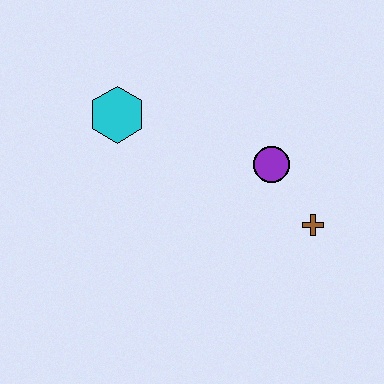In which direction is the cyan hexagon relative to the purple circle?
The cyan hexagon is to the left of the purple circle.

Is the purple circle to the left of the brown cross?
Yes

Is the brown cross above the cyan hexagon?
No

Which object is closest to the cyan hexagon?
The purple circle is closest to the cyan hexagon.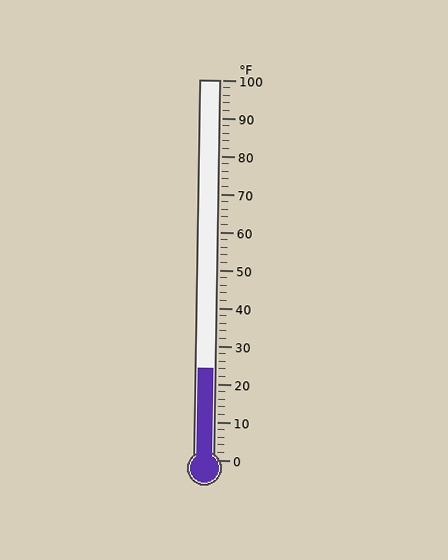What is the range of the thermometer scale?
The thermometer scale ranges from 0°F to 100°F.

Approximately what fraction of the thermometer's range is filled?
The thermometer is filled to approximately 25% of its range.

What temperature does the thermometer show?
The thermometer shows approximately 24°F.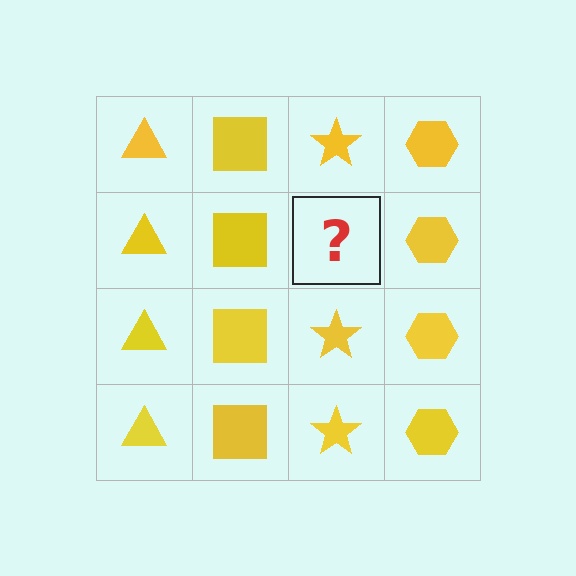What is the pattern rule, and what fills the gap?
The rule is that each column has a consistent shape. The gap should be filled with a yellow star.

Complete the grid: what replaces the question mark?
The question mark should be replaced with a yellow star.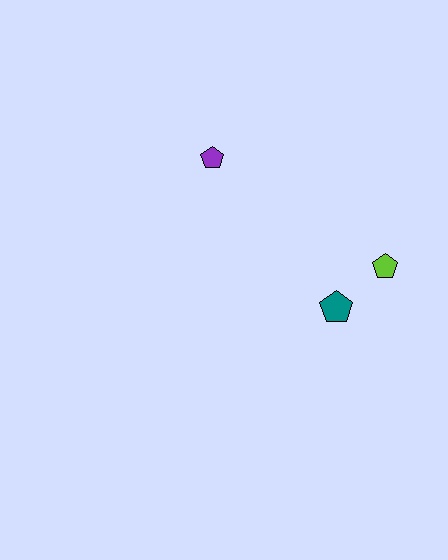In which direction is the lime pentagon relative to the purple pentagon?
The lime pentagon is to the right of the purple pentagon.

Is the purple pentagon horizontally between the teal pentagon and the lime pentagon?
No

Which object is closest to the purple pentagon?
The teal pentagon is closest to the purple pentagon.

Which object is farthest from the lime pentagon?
The purple pentagon is farthest from the lime pentagon.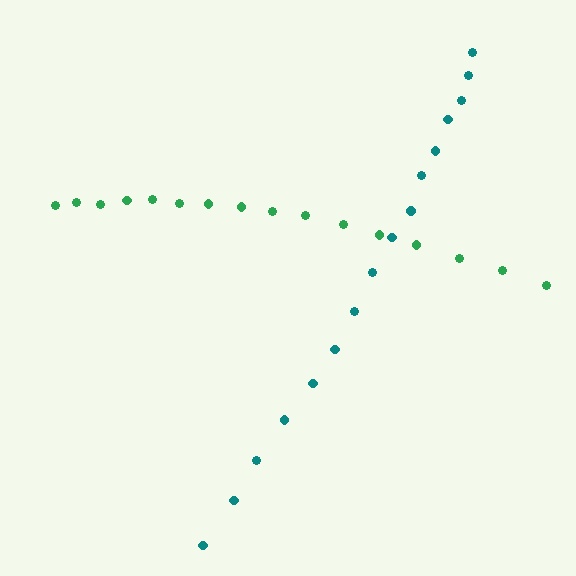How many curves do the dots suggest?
There are 2 distinct paths.